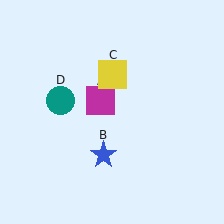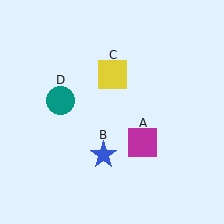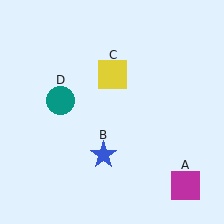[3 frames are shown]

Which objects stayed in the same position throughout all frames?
Blue star (object B) and yellow square (object C) and teal circle (object D) remained stationary.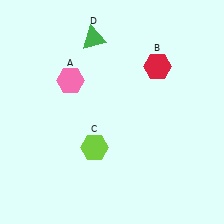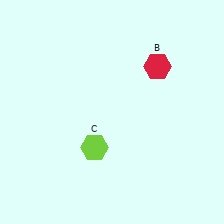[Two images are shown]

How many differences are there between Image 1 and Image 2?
There are 2 differences between the two images.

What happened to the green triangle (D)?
The green triangle (D) was removed in Image 2. It was in the top-left area of Image 1.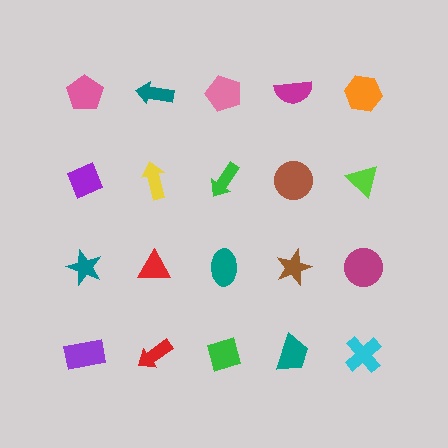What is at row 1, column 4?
A magenta semicircle.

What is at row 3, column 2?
A red triangle.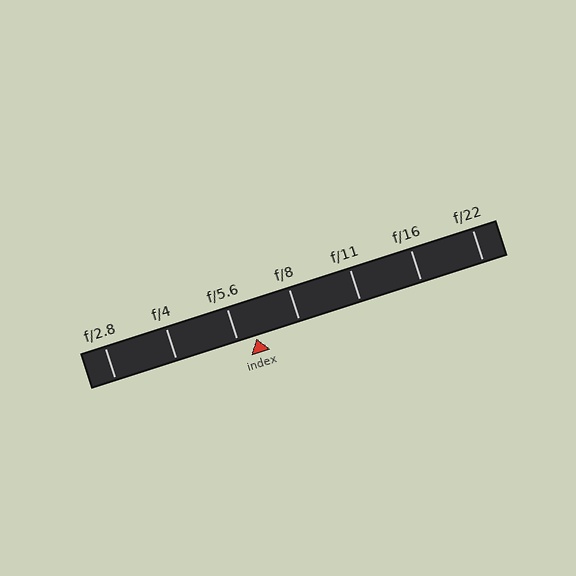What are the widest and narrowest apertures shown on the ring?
The widest aperture shown is f/2.8 and the narrowest is f/22.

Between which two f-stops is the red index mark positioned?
The index mark is between f/5.6 and f/8.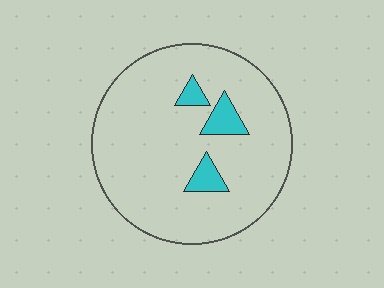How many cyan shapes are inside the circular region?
3.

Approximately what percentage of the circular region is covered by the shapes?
Approximately 10%.